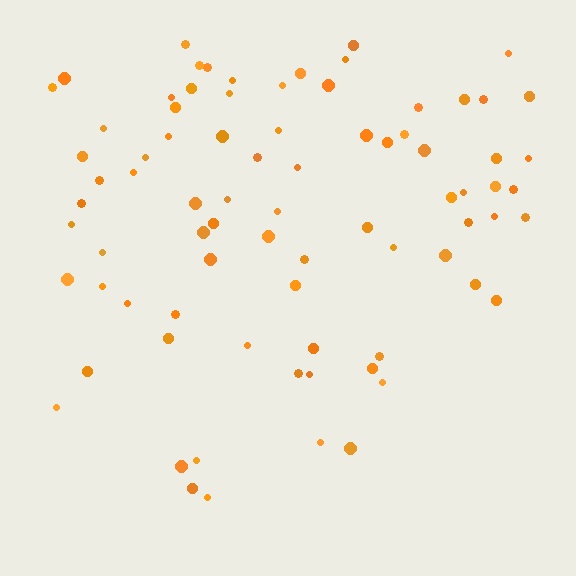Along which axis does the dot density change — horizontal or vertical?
Vertical.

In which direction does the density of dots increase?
From bottom to top, with the top side densest.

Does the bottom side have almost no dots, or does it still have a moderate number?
Still a moderate number, just noticeably fewer than the top.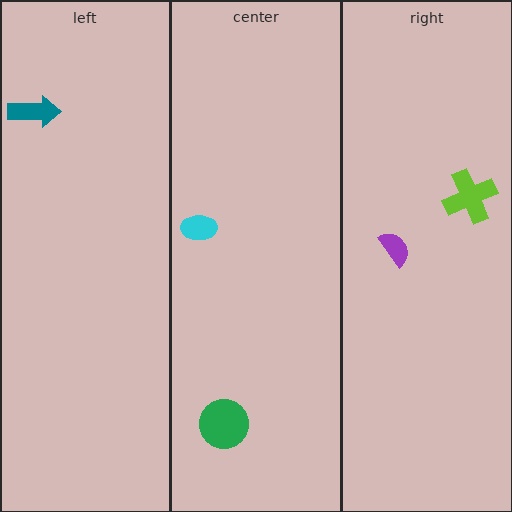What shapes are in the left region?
The teal arrow.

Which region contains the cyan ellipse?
The center region.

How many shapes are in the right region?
2.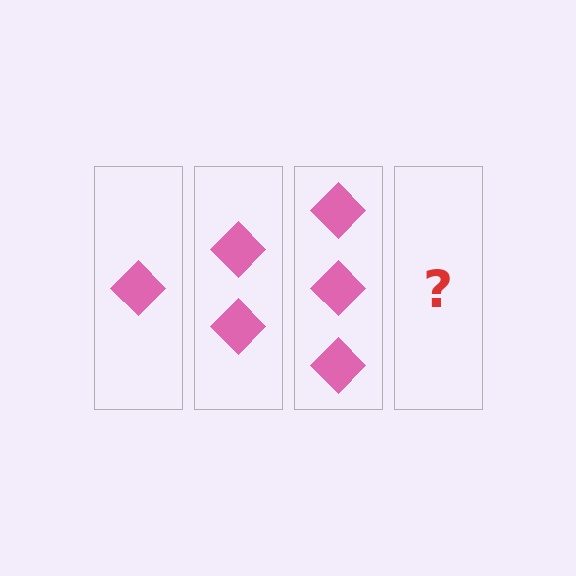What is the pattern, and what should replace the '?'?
The pattern is that each step adds one more diamond. The '?' should be 4 diamonds.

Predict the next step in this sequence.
The next step is 4 diamonds.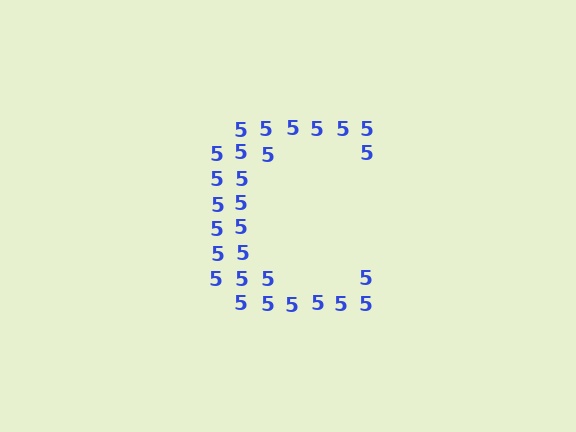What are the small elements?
The small elements are digit 5's.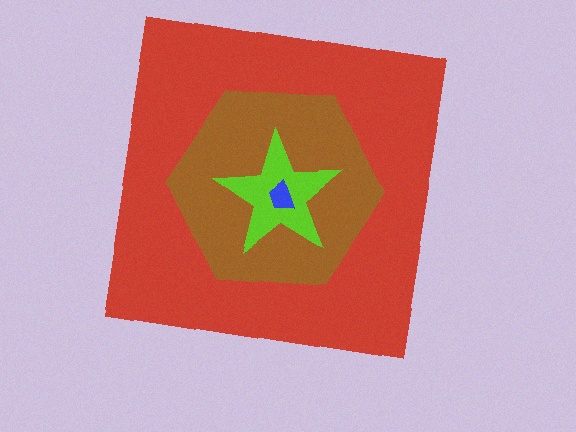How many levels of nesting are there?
4.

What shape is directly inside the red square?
The brown hexagon.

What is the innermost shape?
The blue trapezoid.